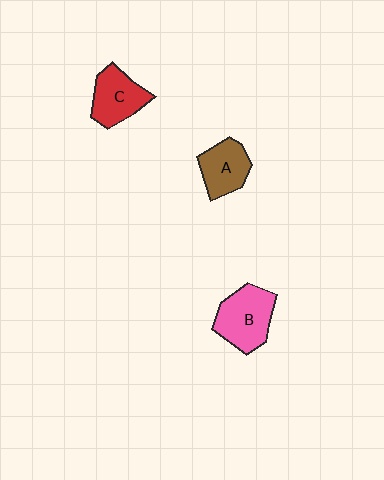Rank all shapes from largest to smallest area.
From largest to smallest: B (pink), C (red), A (brown).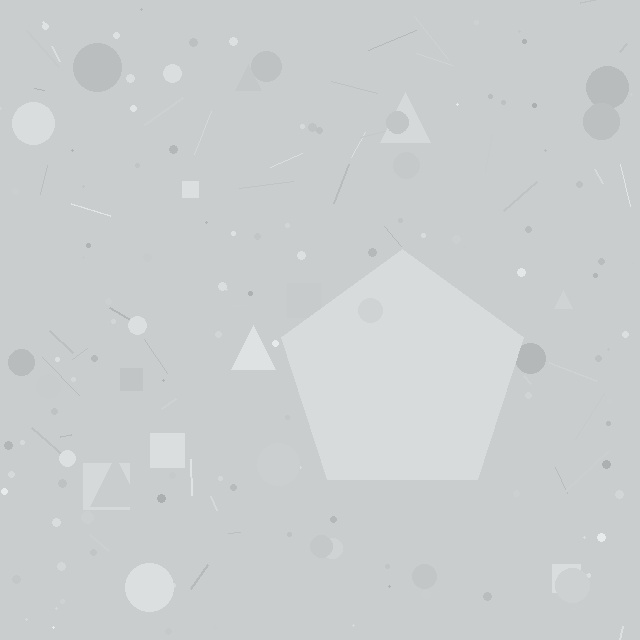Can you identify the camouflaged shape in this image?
The camouflaged shape is a pentagon.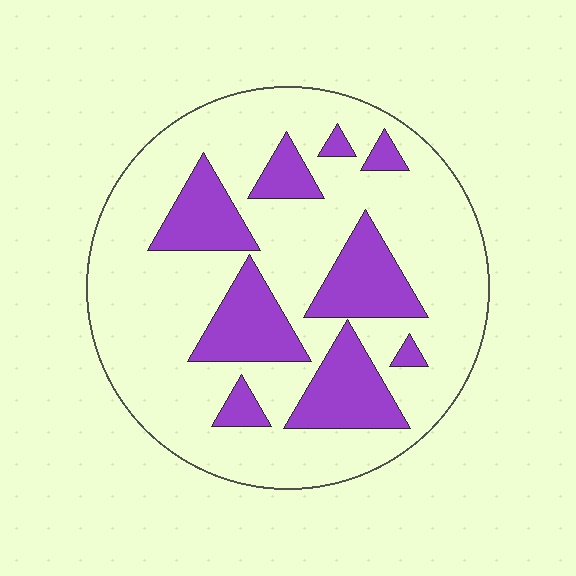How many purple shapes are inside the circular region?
9.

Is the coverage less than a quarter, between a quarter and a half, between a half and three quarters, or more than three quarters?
Between a quarter and a half.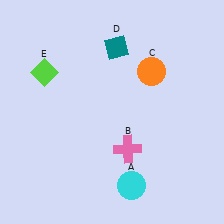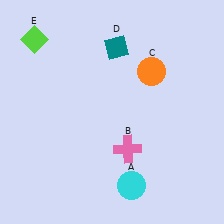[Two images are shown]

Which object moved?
The lime diamond (E) moved up.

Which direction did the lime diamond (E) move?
The lime diamond (E) moved up.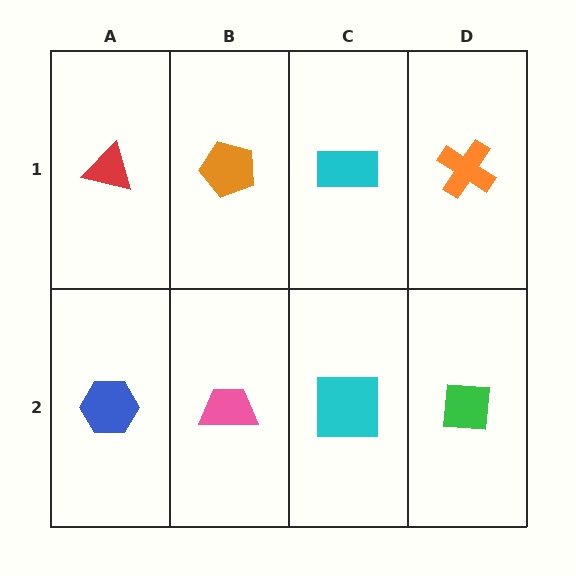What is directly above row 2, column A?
A red triangle.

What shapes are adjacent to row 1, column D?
A green square (row 2, column D), a cyan rectangle (row 1, column C).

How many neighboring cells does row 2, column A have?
2.